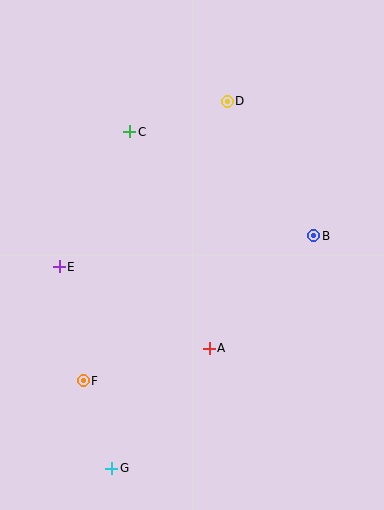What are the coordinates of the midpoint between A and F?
The midpoint between A and F is at (146, 364).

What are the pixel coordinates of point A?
Point A is at (209, 348).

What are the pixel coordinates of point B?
Point B is at (314, 236).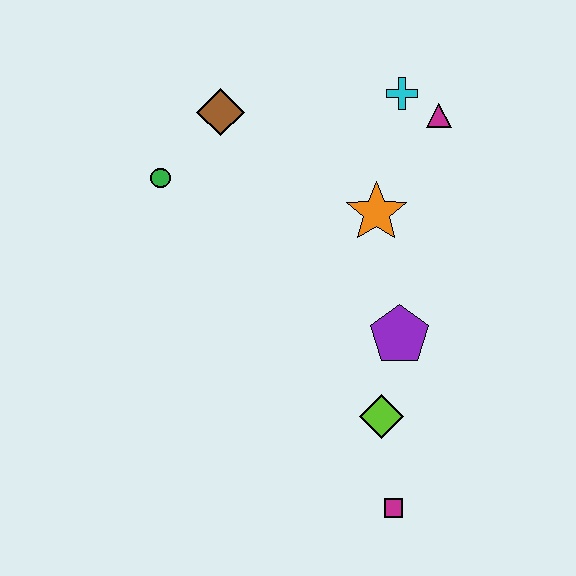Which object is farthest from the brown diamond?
The magenta square is farthest from the brown diamond.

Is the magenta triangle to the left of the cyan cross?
No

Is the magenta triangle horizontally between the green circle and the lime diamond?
No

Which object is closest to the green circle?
The brown diamond is closest to the green circle.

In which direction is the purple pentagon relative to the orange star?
The purple pentagon is below the orange star.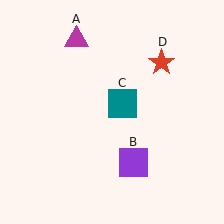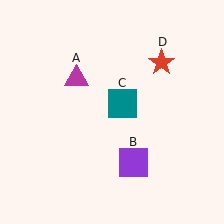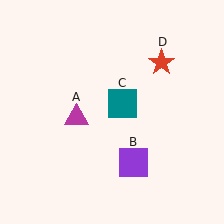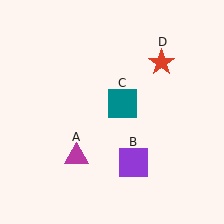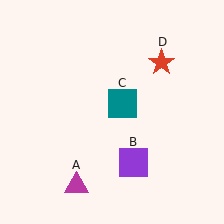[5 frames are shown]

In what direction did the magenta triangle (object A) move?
The magenta triangle (object A) moved down.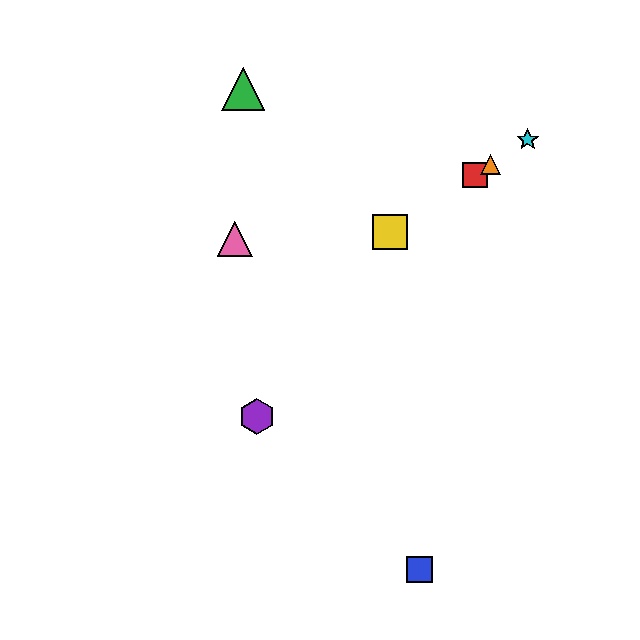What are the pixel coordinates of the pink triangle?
The pink triangle is at (235, 239).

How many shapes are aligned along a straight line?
4 shapes (the red square, the yellow square, the orange triangle, the cyan star) are aligned along a straight line.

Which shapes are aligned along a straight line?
The red square, the yellow square, the orange triangle, the cyan star are aligned along a straight line.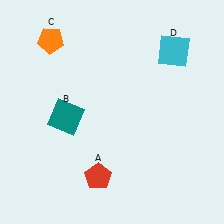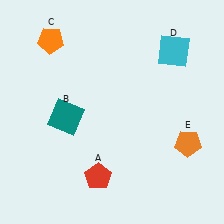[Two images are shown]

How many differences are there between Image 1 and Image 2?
There is 1 difference between the two images.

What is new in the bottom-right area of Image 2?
An orange pentagon (E) was added in the bottom-right area of Image 2.